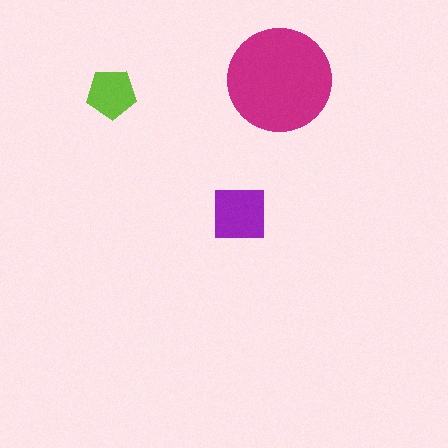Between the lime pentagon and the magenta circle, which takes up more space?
The magenta circle.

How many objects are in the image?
There are 3 objects in the image.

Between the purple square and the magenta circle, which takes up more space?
The magenta circle.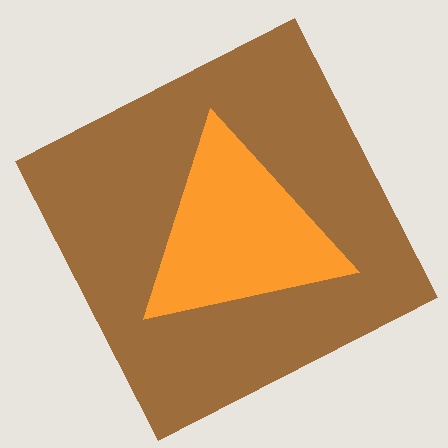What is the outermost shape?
The brown square.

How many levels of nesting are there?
2.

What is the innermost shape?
The orange triangle.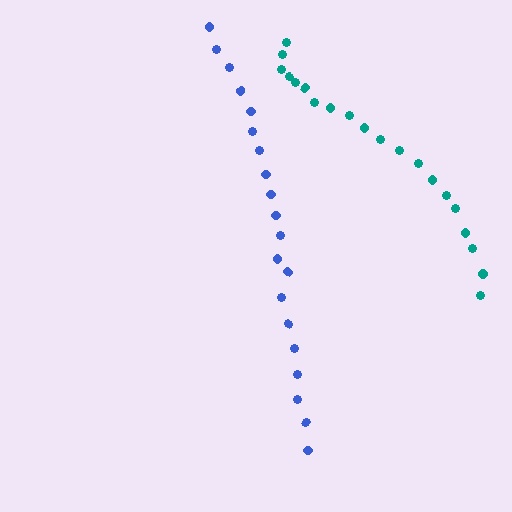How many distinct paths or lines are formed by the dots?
There are 2 distinct paths.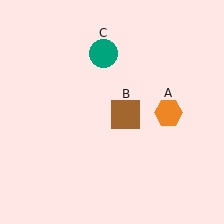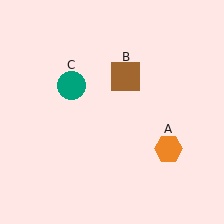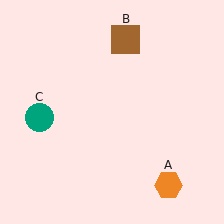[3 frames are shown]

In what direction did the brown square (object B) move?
The brown square (object B) moved up.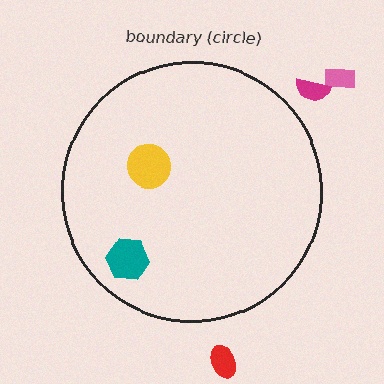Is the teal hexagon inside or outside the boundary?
Inside.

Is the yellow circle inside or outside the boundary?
Inside.